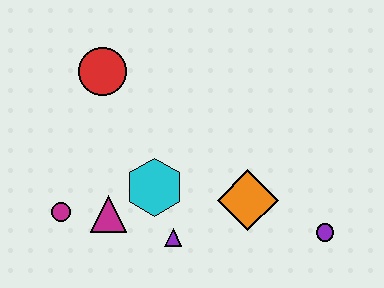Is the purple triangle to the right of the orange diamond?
No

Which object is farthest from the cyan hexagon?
The purple circle is farthest from the cyan hexagon.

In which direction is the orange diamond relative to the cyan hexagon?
The orange diamond is to the right of the cyan hexagon.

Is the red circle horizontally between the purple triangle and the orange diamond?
No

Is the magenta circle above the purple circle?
Yes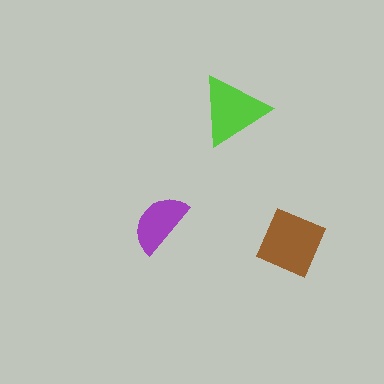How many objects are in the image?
There are 3 objects in the image.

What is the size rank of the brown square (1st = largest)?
1st.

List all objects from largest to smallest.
The brown square, the lime triangle, the purple semicircle.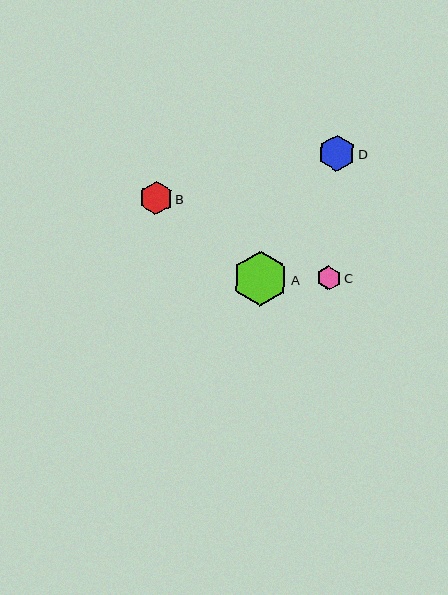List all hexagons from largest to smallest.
From largest to smallest: A, D, B, C.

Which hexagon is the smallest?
Hexagon C is the smallest with a size of approximately 24 pixels.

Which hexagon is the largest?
Hexagon A is the largest with a size of approximately 55 pixels.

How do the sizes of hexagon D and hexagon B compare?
Hexagon D and hexagon B are approximately the same size.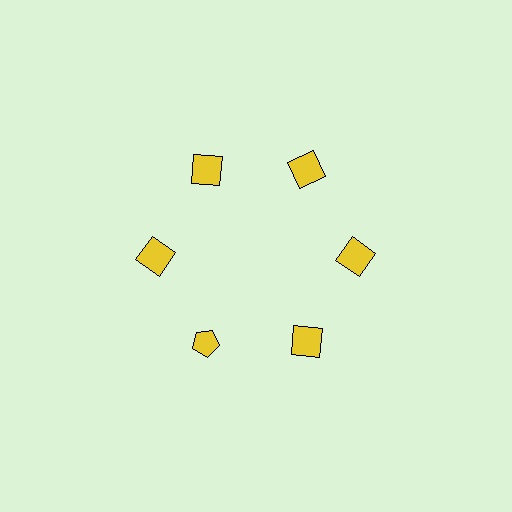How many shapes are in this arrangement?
There are 6 shapes arranged in a ring pattern.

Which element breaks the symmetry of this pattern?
The yellow pentagon at roughly the 7 o'clock position breaks the symmetry. All other shapes are yellow squares.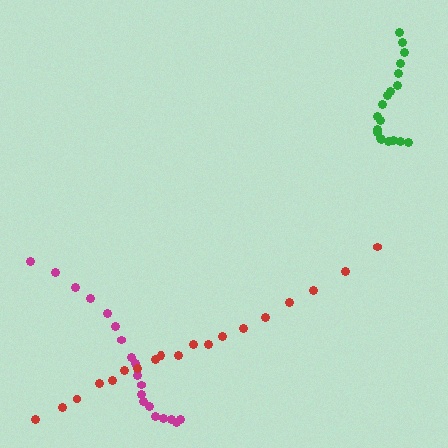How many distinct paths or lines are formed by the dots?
There are 3 distinct paths.